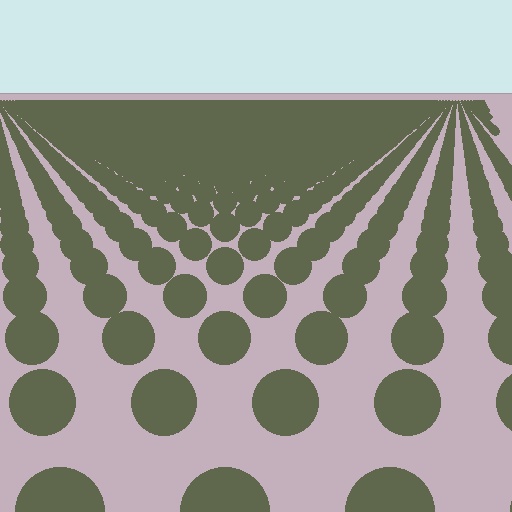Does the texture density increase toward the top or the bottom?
Density increases toward the top.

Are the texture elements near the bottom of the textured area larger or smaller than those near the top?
Larger. Near the bottom, elements are closer to the viewer and appear at a bigger on-screen size.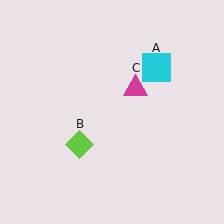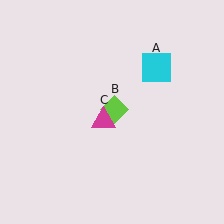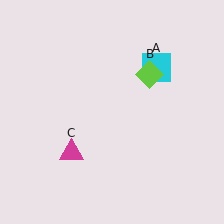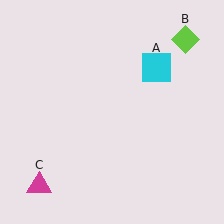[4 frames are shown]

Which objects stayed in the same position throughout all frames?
Cyan square (object A) remained stationary.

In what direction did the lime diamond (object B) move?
The lime diamond (object B) moved up and to the right.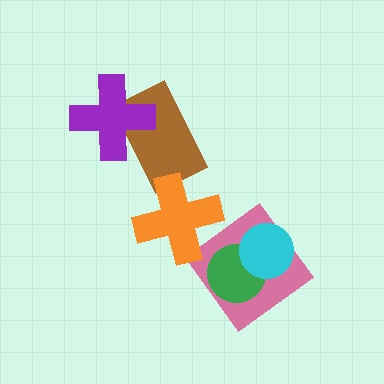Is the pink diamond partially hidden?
Yes, it is partially covered by another shape.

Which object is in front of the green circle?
The cyan circle is in front of the green circle.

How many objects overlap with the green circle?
2 objects overlap with the green circle.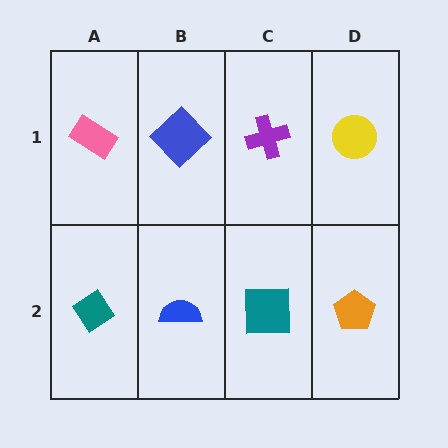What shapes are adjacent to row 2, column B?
A blue diamond (row 1, column B), a teal diamond (row 2, column A), a teal square (row 2, column C).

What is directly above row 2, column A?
A pink rectangle.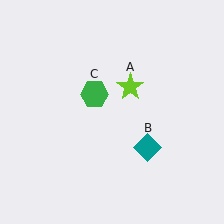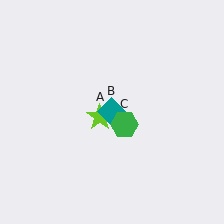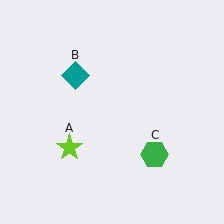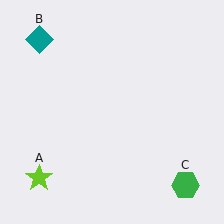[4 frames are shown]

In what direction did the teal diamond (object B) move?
The teal diamond (object B) moved up and to the left.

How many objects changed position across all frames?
3 objects changed position: lime star (object A), teal diamond (object B), green hexagon (object C).